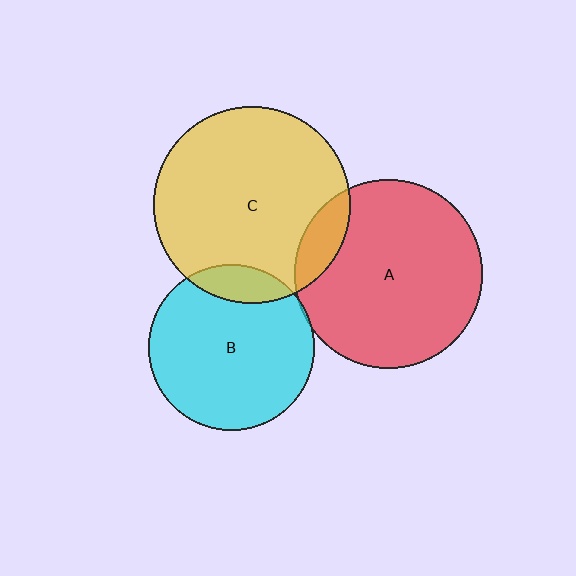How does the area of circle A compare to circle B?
Approximately 1.3 times.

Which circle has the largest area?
Circle C (yellow).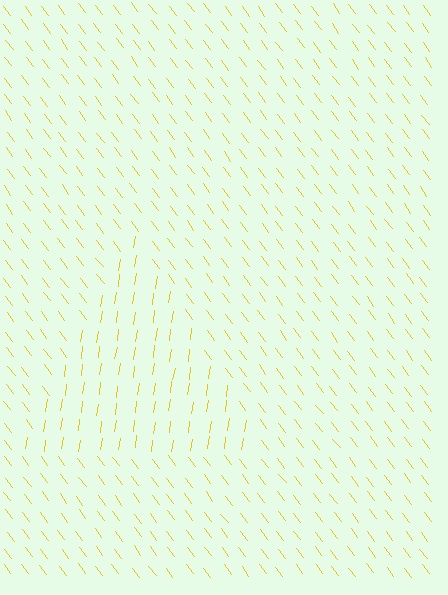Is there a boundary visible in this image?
Yes, there is a texture boundary formed by a change in line orientation.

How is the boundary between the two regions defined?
The boundary is defined purely by a change in line orientation (approximately 45 degrees difference). All lines are the same color and thickness.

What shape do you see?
I see a triangle.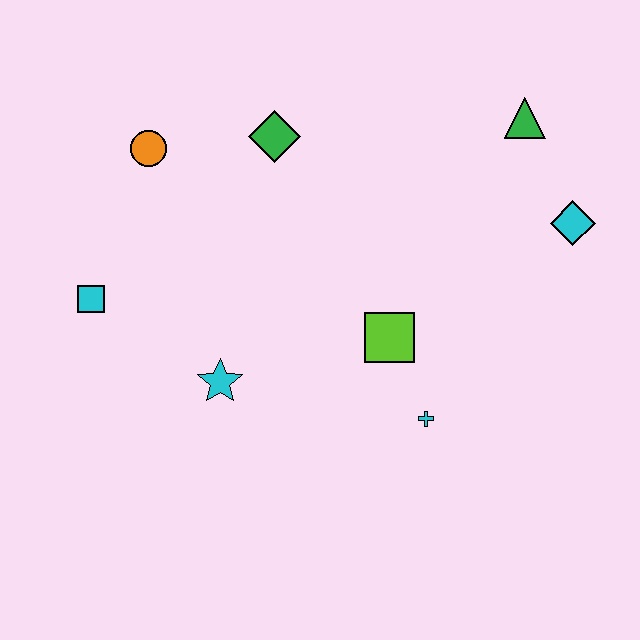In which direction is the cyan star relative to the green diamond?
The cyan star is below the green diamond.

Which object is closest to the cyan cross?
The lime square is closest to the cyan cross.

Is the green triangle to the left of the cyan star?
No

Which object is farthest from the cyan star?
The green triangle is farthest from the cyan star.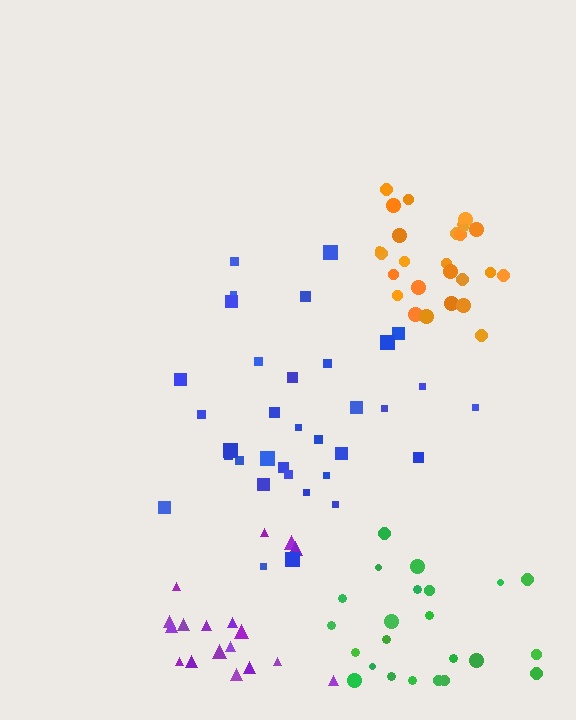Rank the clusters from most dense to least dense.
orange, purple, green, blue.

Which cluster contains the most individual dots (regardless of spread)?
Blue (34).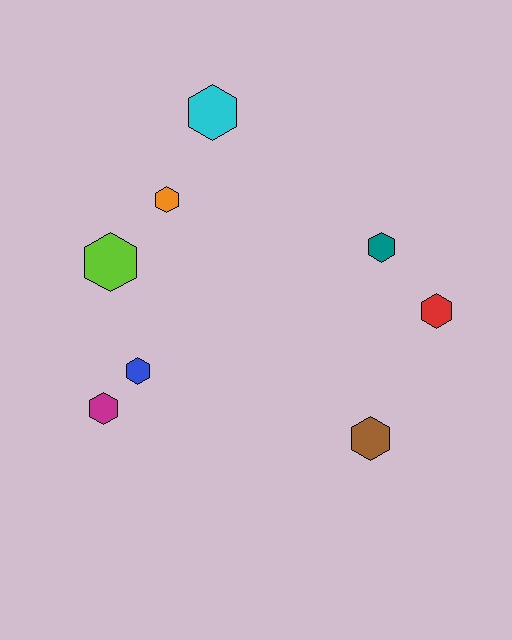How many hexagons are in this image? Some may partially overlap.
There are 8 hexagons.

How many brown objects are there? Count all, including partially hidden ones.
There is 1 brown object.